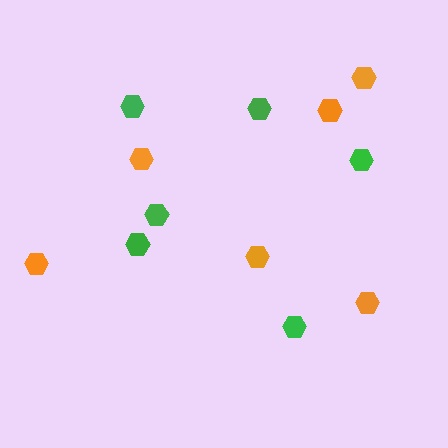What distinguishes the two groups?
There are 2 groups: one group of green hexagons (6) and one group of orange hexagons (6).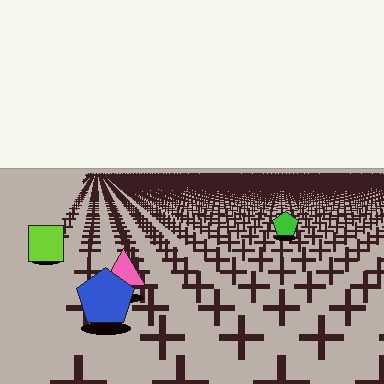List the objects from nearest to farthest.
From nearest to farthest: the blue pentagon, the pink triangle, the lime square, the green pentagon.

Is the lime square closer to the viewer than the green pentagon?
Yes. The lime square is closer — you can tell from the texture gradient: the ground texture is coarser near it.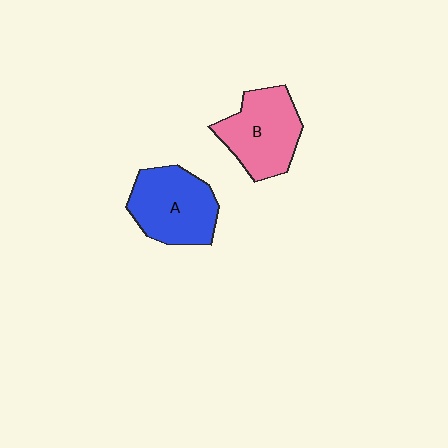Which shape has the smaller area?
Shape B (pink).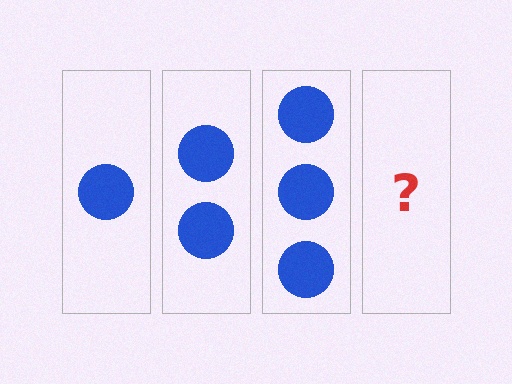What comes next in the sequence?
The next element should be 4 circles.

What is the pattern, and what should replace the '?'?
The pattern is that each step adds one more circle. The '?' should be 4 circles.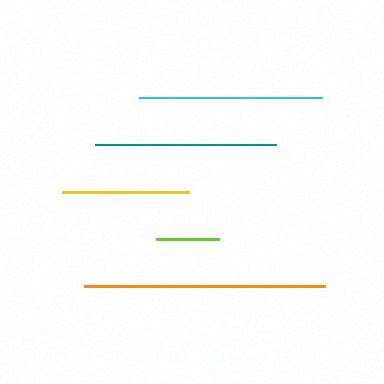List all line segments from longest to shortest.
From longest to shortest: orange, cyan, teal, yellow, lime.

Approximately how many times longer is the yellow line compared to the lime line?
The yellow line is approximately 2.0 times the length of the lime line.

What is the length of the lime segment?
The lime segment is approximately 63 pixels long.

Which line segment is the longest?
The orange line is the longest at approximately 242 pixels.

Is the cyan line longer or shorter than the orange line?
The orange line is longer than the cyan line.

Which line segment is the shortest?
The lime line is the shortest at approximately 63 pixels.